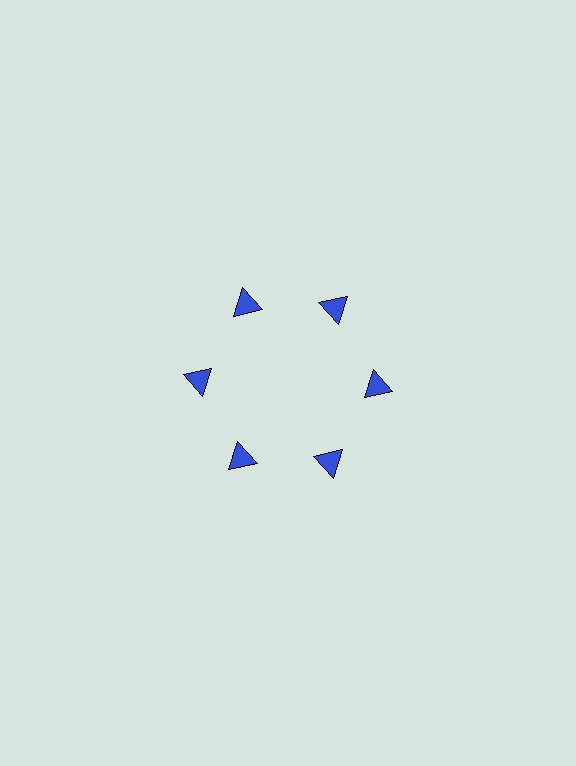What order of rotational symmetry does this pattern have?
This pattern has 6-fold rotational symmetry.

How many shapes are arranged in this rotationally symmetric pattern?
There are 6 shapes, arranged in 6 groups of 1.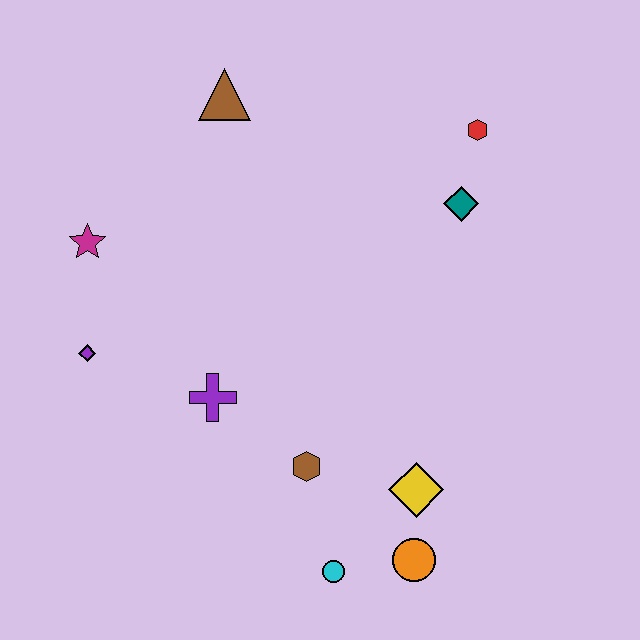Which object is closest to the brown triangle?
The magenta star is closest to the brown triangle.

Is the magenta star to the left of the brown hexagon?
Yes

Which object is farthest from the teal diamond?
The purple diamond is farthest from the teal diamond.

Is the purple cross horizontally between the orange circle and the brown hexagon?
No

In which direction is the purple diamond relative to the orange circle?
The purple diamond is to the left of the orange circle.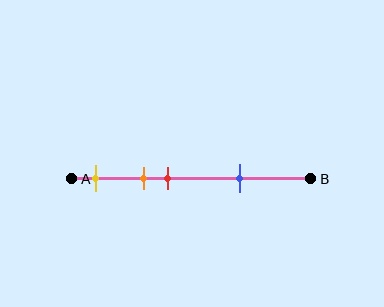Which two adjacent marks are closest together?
The orange and red marks are the closest adjacent pair.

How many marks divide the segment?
There are 4 marks dividing the segment.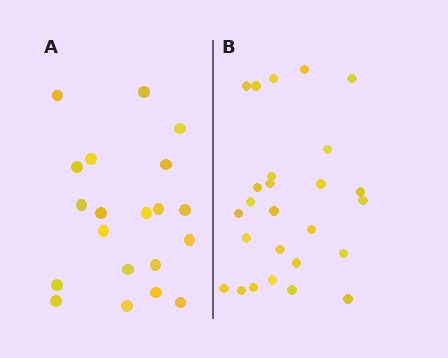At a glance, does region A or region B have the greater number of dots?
Region B (the right region) has more dots.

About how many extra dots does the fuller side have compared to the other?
Region B has about 6 more dots than region A.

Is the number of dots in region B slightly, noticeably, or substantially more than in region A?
Region B has noticeably more, but not dramatically so. The ratio is roughly 1.3 to 1.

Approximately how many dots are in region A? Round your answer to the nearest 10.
About 20 dots.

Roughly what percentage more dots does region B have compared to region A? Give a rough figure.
About 30% more.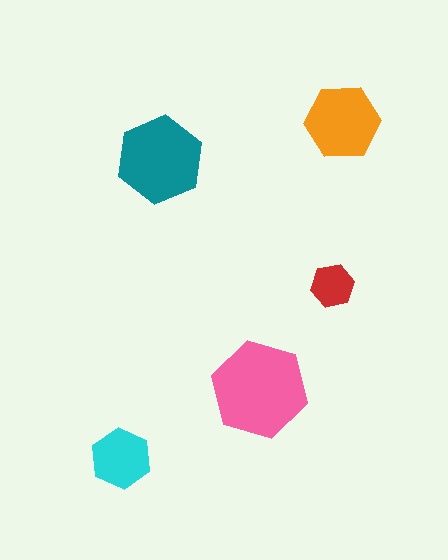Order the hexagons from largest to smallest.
the pink one, the teal one, the orange one, the cyan one, the red one.